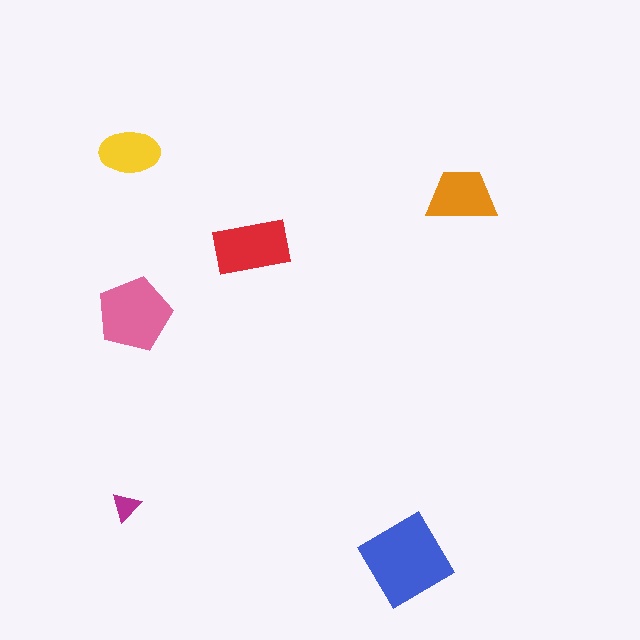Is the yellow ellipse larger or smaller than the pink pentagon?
Smaller.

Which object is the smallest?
The magenta triangle.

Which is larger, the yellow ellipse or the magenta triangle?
The yellow ellipse.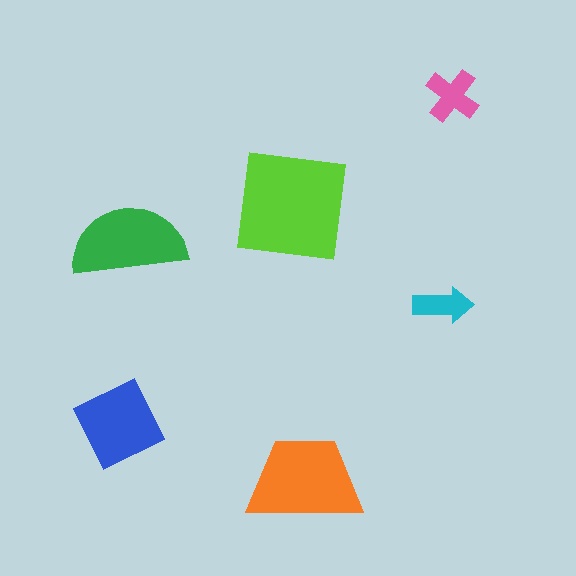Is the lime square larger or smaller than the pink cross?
Larger.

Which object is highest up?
The pink cross is topmost.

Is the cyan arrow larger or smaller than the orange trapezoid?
Smaller.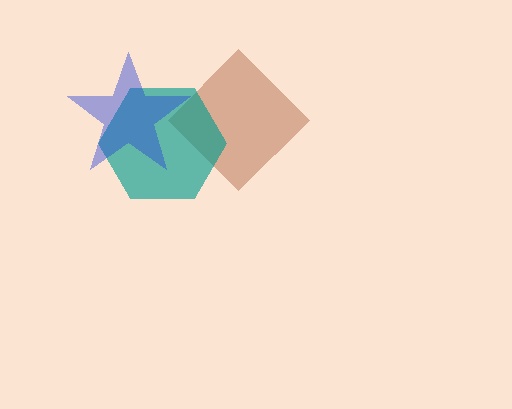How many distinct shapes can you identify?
There are 3 distinct shapes: a brown diamond, a teal hexagon, a blue star.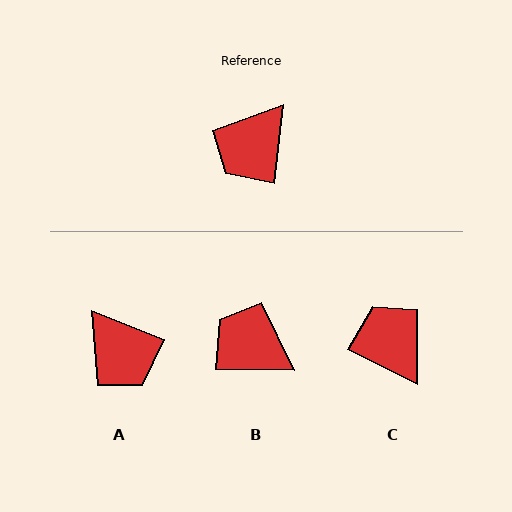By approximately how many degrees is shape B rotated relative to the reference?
Approximately 84 degrees clockwise.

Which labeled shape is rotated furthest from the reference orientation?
C, about 110 degrees away.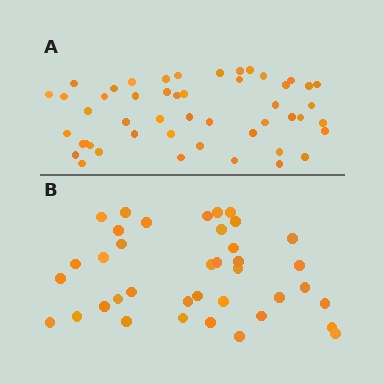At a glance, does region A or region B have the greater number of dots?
Region A (the top region) has more dots.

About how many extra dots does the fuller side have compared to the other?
Region A has roughly 12 or so more dots than region B.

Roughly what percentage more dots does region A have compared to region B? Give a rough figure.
About 30% more.